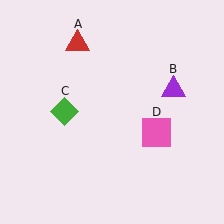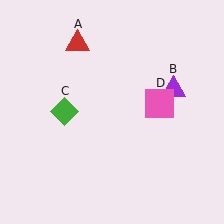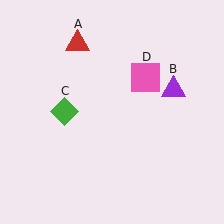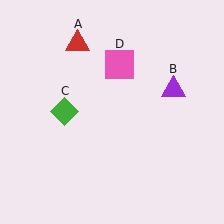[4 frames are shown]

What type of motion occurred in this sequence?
The pink square (object D) rotated counterclockwise around the center of the scene.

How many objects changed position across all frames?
1 object changed position: pink square (object D).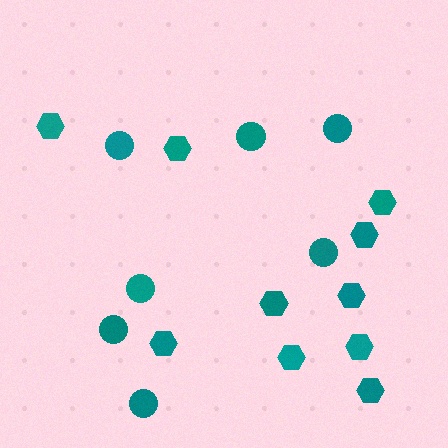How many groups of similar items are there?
There are 2 groups: one group of circles (7) and one group of hexagons (10).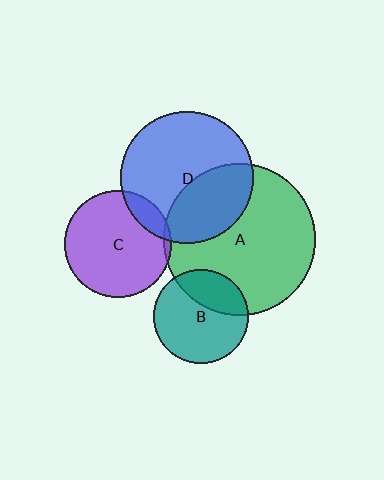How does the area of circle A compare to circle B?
Approximately 2.6 times.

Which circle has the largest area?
Circle A (green).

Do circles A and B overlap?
Yes.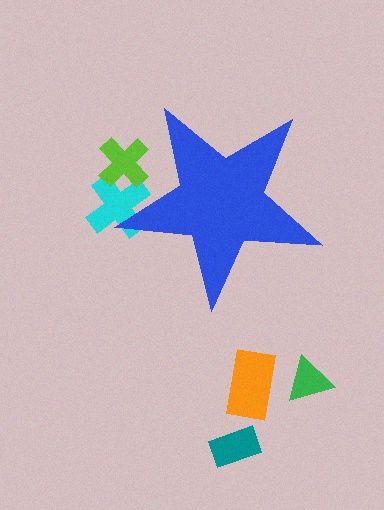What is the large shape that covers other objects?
A blue star.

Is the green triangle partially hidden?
No, the green triangle is fully visible.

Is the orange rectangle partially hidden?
No, the orange rectangle is fully visible.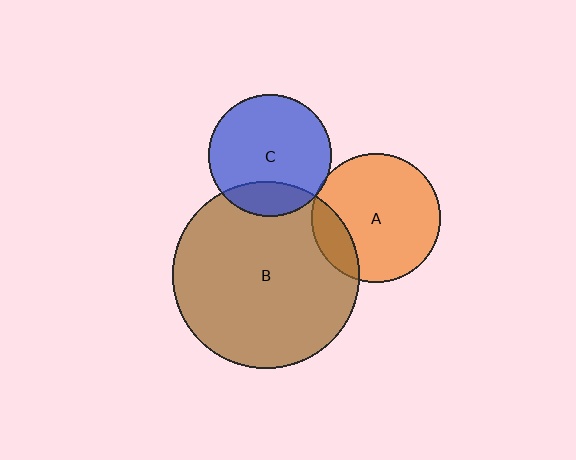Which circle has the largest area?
Circle B (brown).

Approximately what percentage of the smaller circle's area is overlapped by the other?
Approximately 20%.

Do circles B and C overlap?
Yes.